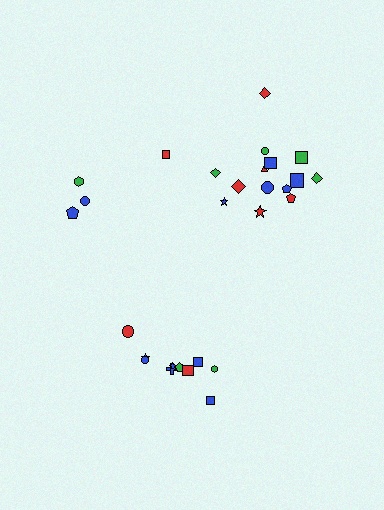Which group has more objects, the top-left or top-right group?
The top-right group.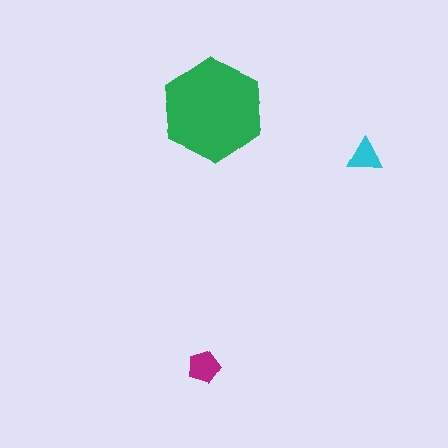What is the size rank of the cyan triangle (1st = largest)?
3rd.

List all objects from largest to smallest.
The green hexagon, the magenta pentagon, the cyan triangle.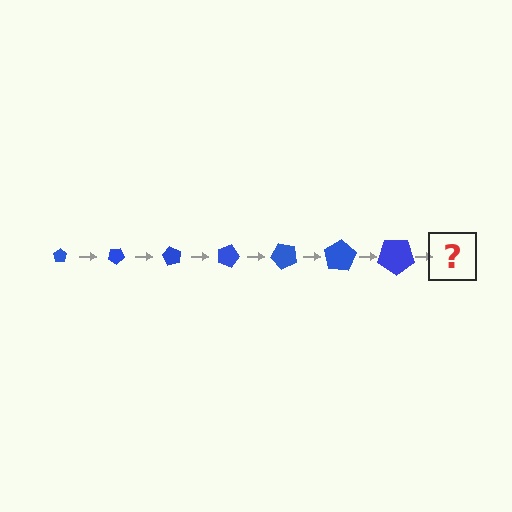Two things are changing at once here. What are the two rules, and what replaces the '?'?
The two rules are that the pentagon grows larger each step and it rotates 30 degrees each step. The '?' should be a pentagon, larger than the previous one and rotated 210 degrees from the start.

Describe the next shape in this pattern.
It should be a pentagon, larger than the previous one and rotated 210 degrees from the start.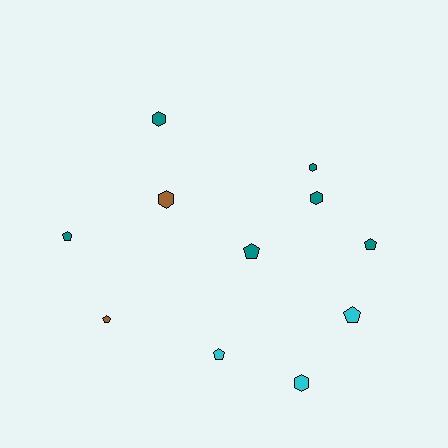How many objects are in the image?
There are 11 objects.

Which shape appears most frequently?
Pentagon, with 6 objects.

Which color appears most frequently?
Teal, with 6 objects.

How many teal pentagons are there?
There are 3 teal pentagons.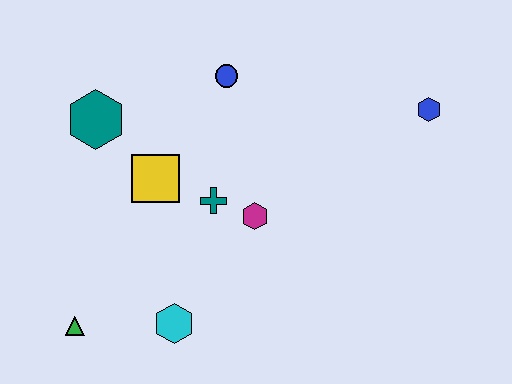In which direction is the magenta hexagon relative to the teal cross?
The magenta hexagon is to the right of the teal cross.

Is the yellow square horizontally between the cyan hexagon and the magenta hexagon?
No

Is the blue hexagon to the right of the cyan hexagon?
Yes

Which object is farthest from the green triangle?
The blue hexagon is farthest from the green triangle.